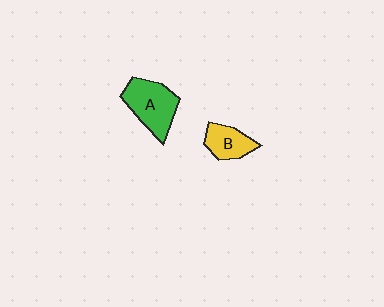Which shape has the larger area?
Shape A (green).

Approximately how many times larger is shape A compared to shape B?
Approximately 1.6 times.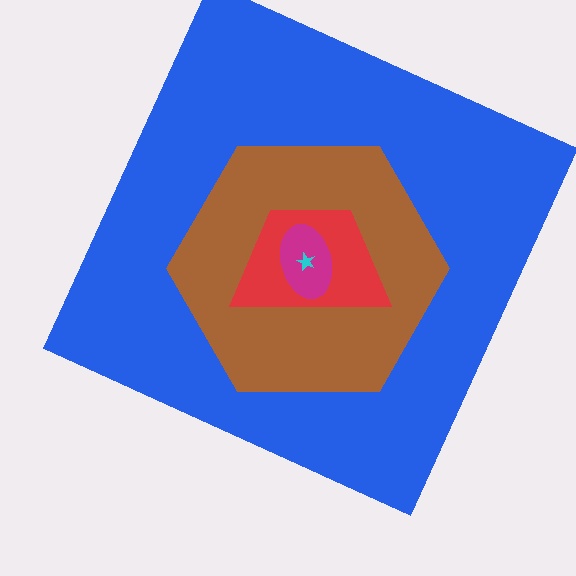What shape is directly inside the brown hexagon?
The red trapezoid.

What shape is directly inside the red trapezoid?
The magenta ellipse.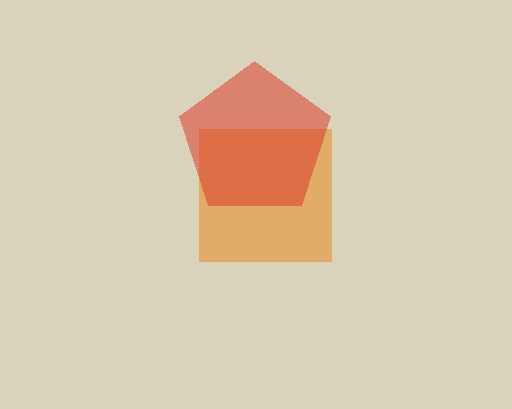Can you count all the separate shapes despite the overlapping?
Yes, there are 2 separate shapes.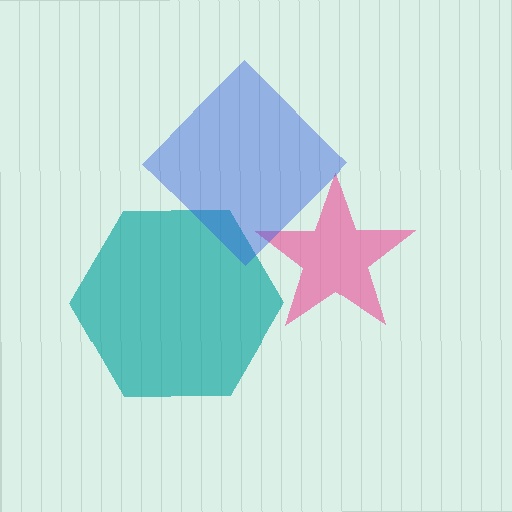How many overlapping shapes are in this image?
There are 3 overlapping shapes in the image.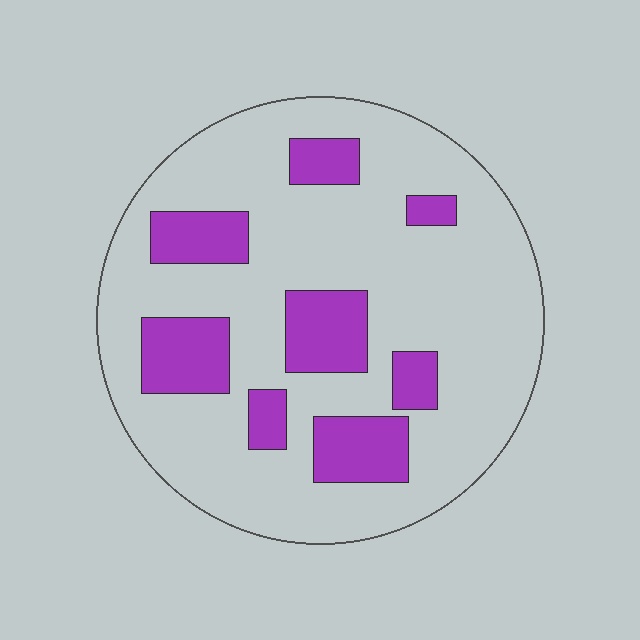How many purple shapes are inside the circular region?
8.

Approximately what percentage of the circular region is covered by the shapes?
Approximately 20%.